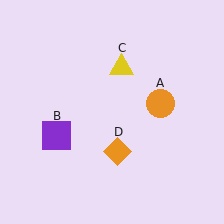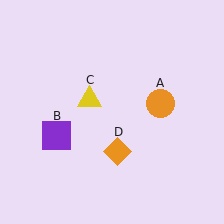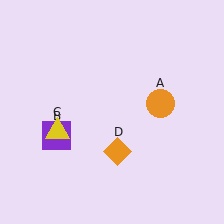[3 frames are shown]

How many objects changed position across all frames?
1 object changed position: yellow triangle (object C).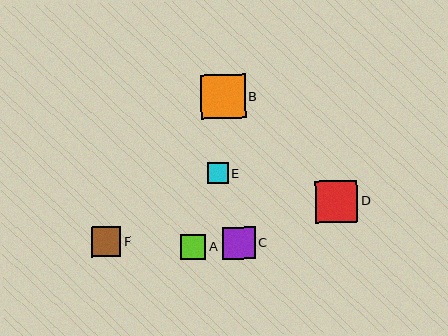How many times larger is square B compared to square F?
Square B is approximately 1.5 times the size of square F.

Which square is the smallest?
Square E is the smallest with a size of approximately 21 pixels.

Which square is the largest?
Square B is the largest with a size of approximately 45 pixels.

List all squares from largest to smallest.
From largest to smallest: B, D, C, F, A, E.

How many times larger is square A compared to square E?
Square A is approximately 1.2 times the size of square E.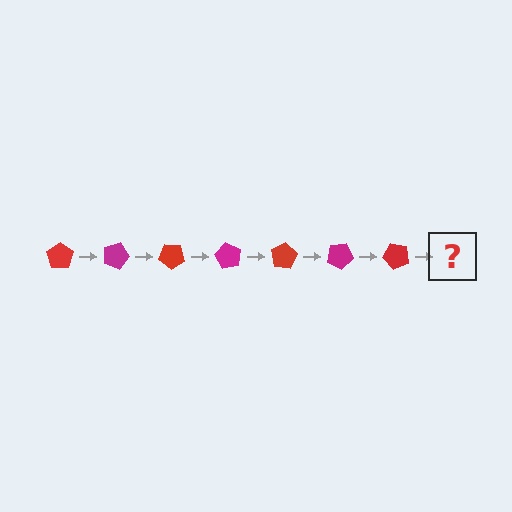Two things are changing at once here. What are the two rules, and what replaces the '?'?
The two rules are that it rotates 20 degrees each step and the color cycles through red and magenta. The '?' should be a magenta pentagon, rotated 140 degrees from the start.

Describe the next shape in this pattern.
It should be a magenta pentagon, rotated 140 degrees from the start.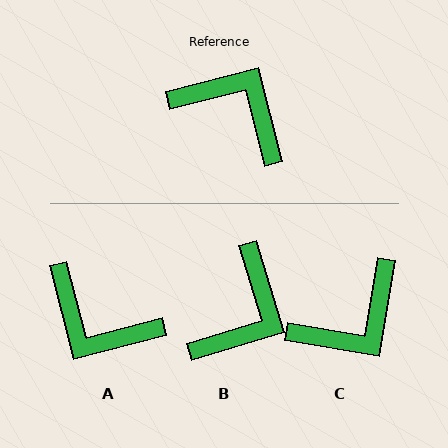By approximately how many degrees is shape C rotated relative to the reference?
Approximately 114 degrees clockwise.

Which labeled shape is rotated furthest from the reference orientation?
A, about 180 degrees away.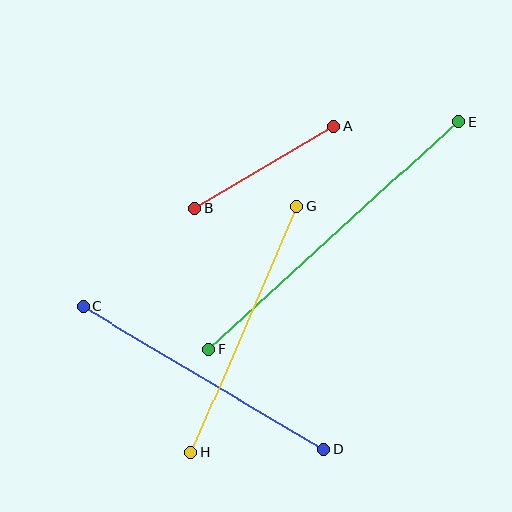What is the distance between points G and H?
The distance is approximately 268 pixels.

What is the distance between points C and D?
The distance is approximately 280 pixels.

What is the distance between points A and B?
The distance is approximately 161 pixels.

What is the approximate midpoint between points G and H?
The midpoint is at approximately (244, 329) pixels.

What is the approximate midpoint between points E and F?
The midpoint is at approximately (334, 235) pixels.